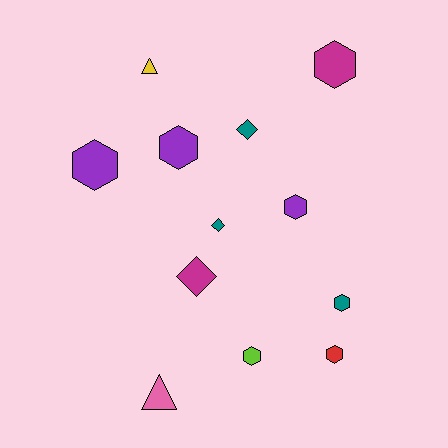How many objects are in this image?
There are 12 objects.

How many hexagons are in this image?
There are 7 hexagons.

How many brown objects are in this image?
There are no brown objects.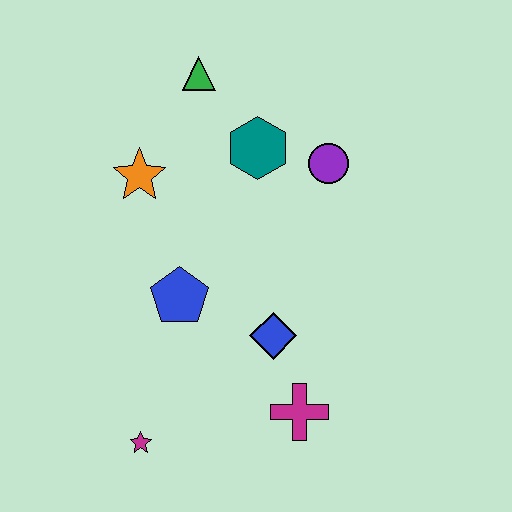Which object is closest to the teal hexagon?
The purple circle is closest to the teal hexagon.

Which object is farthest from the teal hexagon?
The magenta star is farthest from the teal hexagon.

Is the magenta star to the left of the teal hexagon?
Yes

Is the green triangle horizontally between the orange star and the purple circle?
Yes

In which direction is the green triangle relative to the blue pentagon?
The green triangle is above the blue pentagon.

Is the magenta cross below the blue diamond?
Yes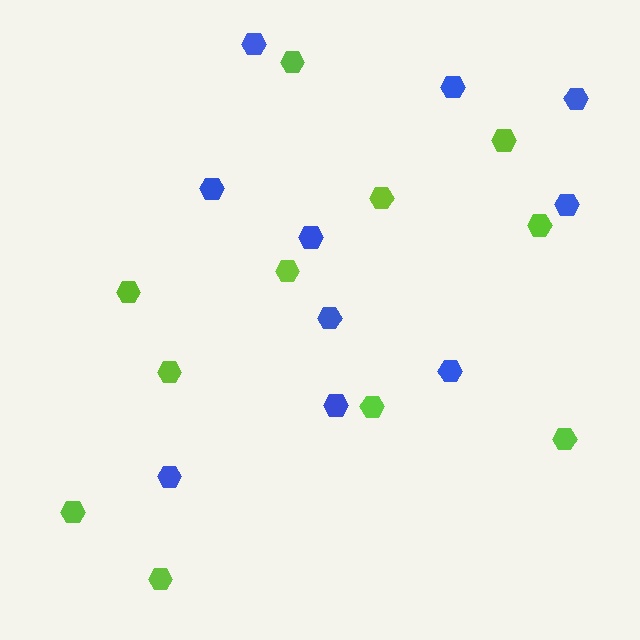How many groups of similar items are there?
There are 2 groups: one group of lime hexagons (11) and one group of blue hexagons (10).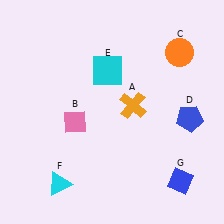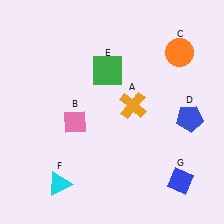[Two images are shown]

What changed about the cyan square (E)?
In Image 1, E is cyan. In Image 2, it changed to green.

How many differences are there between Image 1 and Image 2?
There is 1 difference between the two images.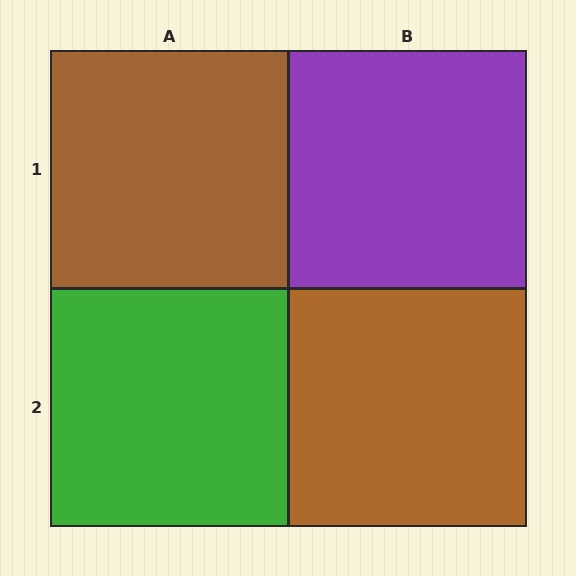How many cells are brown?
2 cells are brown.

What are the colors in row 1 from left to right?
Brown, purple.